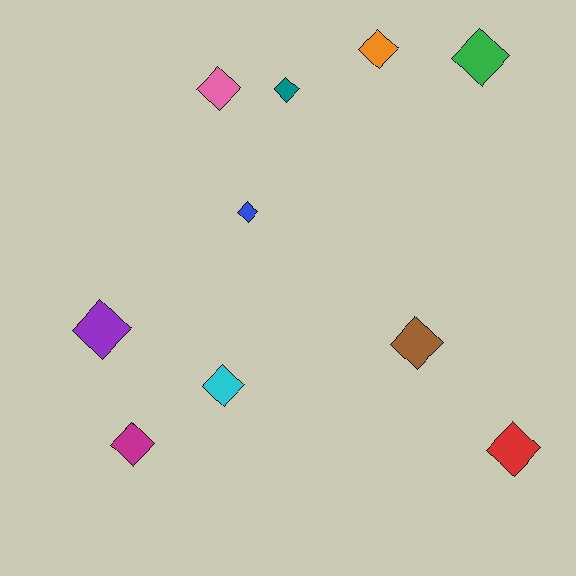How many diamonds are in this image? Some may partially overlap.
There are 10 diamonds.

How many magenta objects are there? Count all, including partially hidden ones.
There is 1 magenta object.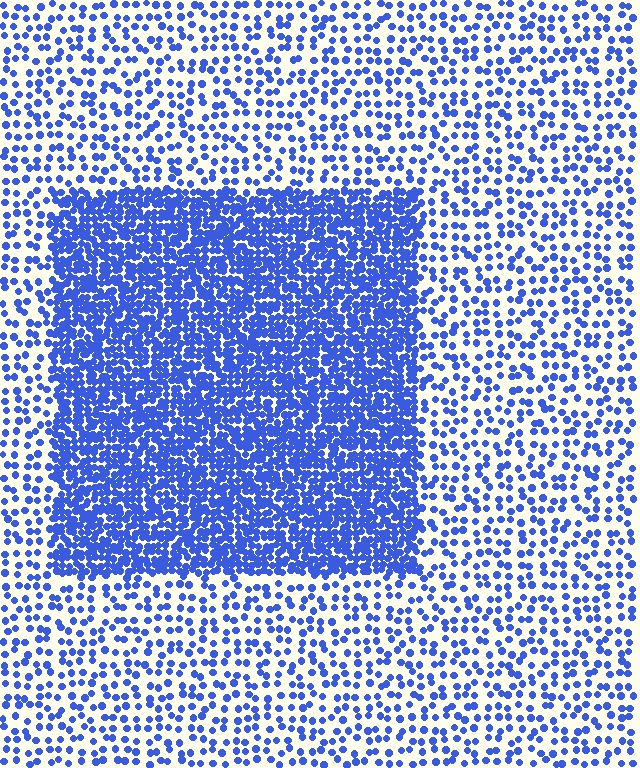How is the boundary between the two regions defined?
The boundary is defined by a change in element density (approximately 2.8x ratio). All elements are the same color, size, and shape.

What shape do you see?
I see a rectangle.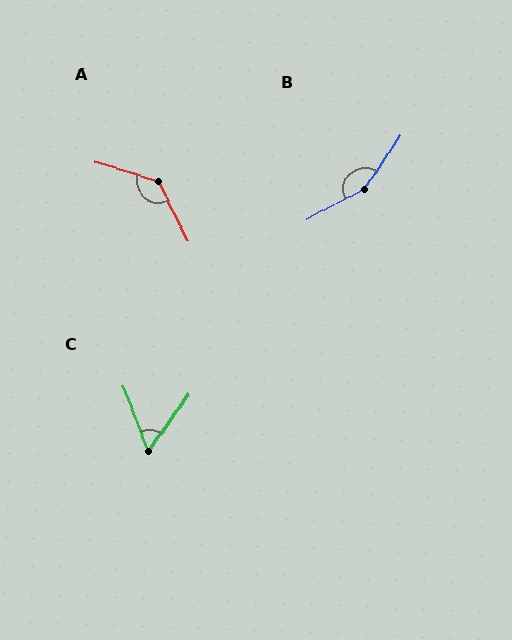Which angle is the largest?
B, at approximately 151 degrees.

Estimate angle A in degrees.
Approximately 134 degrees.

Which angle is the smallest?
C, at approximately 56 degrees.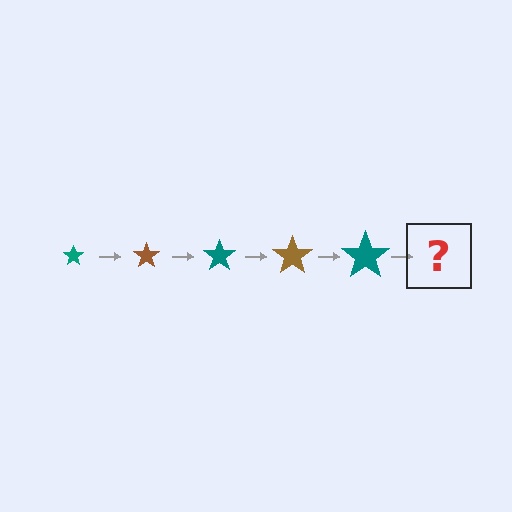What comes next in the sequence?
The next element should be a brown star, larger than the previous one.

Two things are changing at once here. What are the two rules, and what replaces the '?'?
The two rules are that the star grows larger each step and the color cycles through teal and brown. The '?' should be a brown star, larger than the previous one.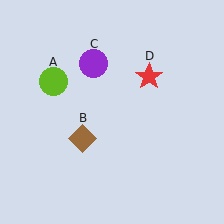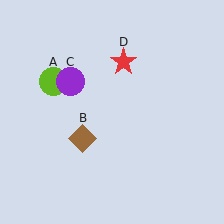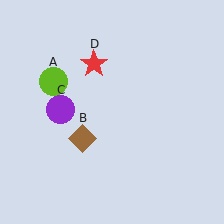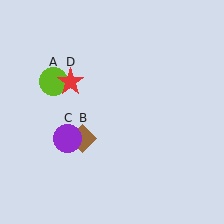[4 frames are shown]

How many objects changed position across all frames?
2 objects changed position: purple circle (object C), red star (object D).